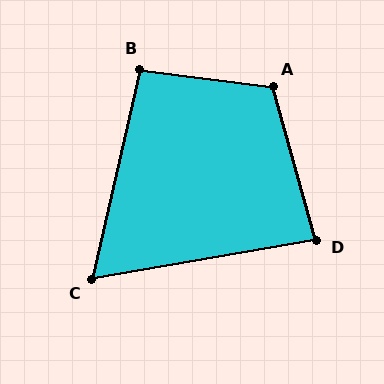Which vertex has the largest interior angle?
A, at approximately 113 degrees.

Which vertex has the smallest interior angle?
C, at approximately 67 degrees.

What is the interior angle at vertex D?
Approximately 85 degrees (acute).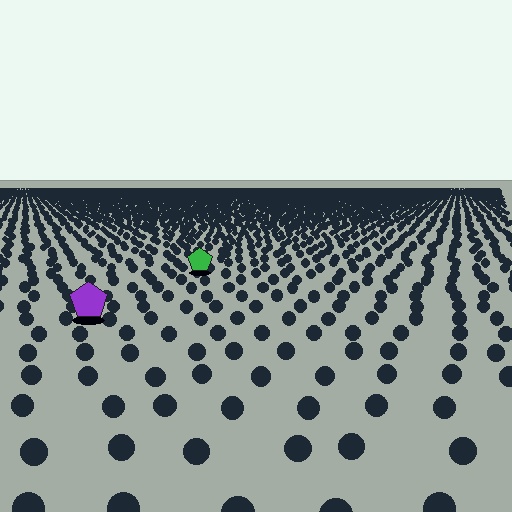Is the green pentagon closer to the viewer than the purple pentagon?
No. The purple pentagon is closer — you can tell from the texture gradient: the ground texture is coarser near it.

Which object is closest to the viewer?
The purple pentagon is closest. The texture marks near it are larger and more spread out.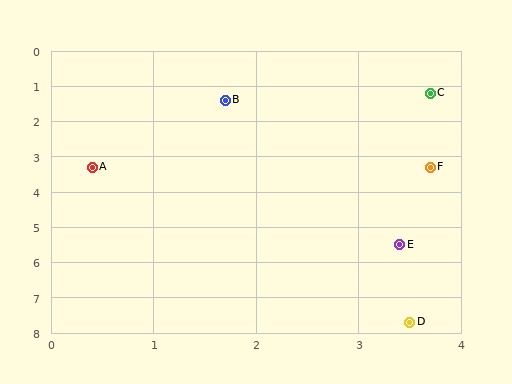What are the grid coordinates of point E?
Point E is at approximately (3.4, 5.5).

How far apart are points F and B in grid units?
Points F and B are about 2.8 grid units apart.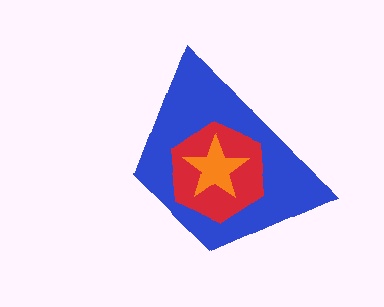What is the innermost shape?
The orange star.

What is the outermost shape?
The blue trapezoid.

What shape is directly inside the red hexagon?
The orange star.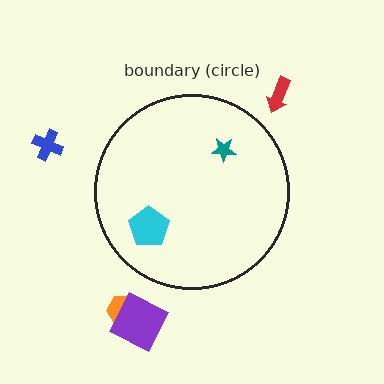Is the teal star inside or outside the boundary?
Inside.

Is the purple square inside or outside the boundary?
Outside.